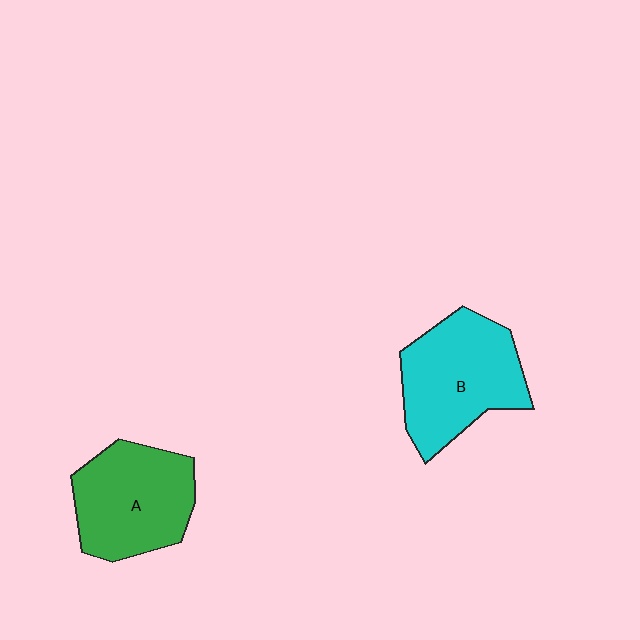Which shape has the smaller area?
Shape A (green).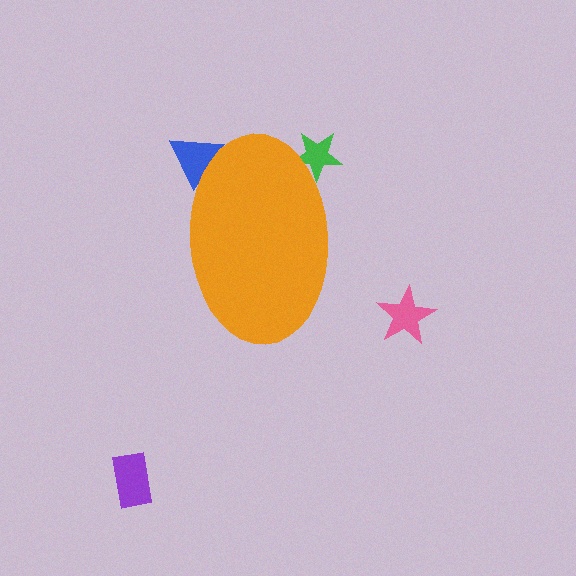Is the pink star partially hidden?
No, the pink star is fully visible.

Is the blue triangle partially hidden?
Yes, the blue triangle is partially hidden behind the orange ellipse.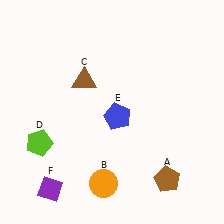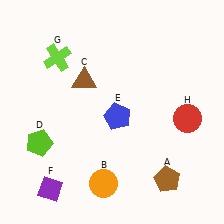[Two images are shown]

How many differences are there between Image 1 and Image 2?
There are 2 differences between the two images.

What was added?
A lime cross (G), a red circle (H) were added in Image 2.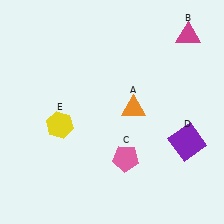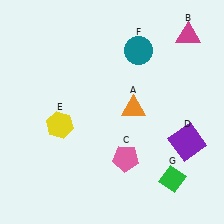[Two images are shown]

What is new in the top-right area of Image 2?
A teal circle (F) was added in the top-right area of Image 2.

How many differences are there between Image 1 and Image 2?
There are 2 differences between the two images.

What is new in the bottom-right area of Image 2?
A green diamond (G) was added in the bottom-right area of Image 2.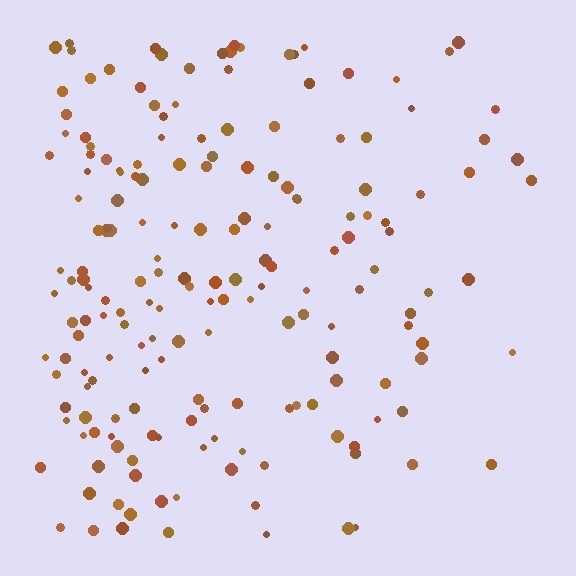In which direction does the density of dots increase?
From right to left, with the left side densest.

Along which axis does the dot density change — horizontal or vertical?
Horizontal.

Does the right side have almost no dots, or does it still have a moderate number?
Still a moderate number, just noticeably fewer than the left.